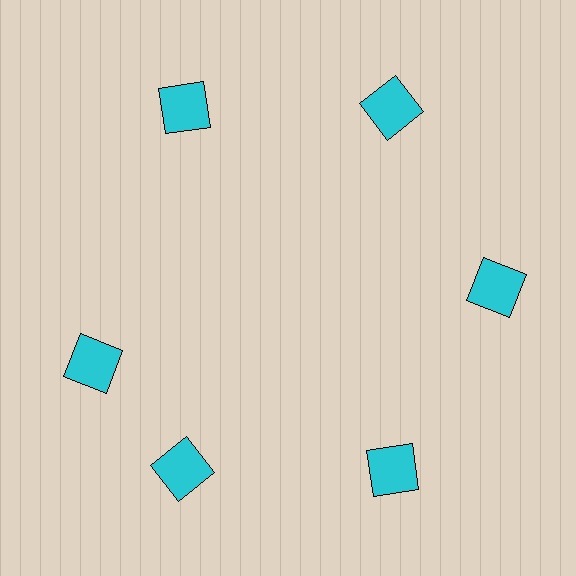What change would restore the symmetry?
The symmetry would be restored by rotating it back into even spacing with its neighbors so that all 6 squares sit at equal angles and equal distance from the center.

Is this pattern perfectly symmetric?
No. The 6 cyan squares are arranged in a ring, but one element near the 9 o'clock position is rotated out of alignment along the ring, breaking the 6-fold rotational symmetry.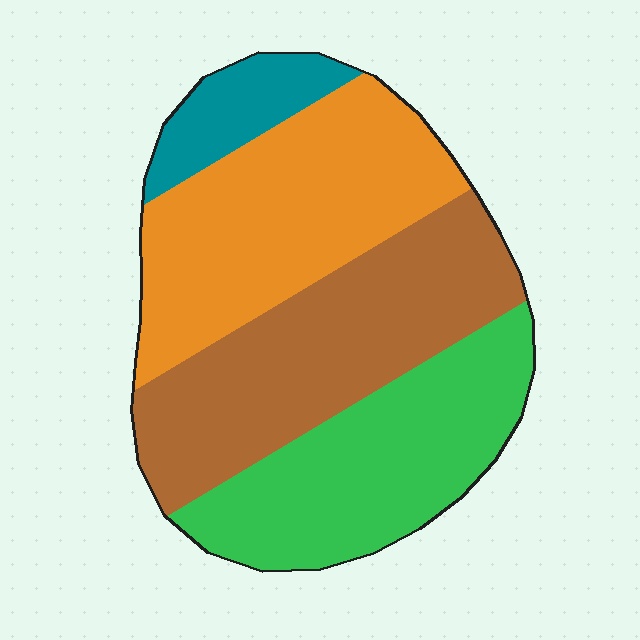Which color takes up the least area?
Teal, at roughly 10%.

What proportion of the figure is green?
Green covers roughly 30% of the figure.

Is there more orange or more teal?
Orange.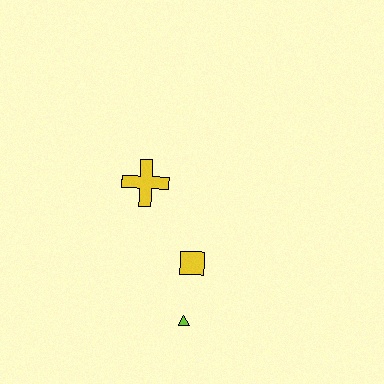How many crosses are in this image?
There is 1 cross.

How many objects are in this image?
There are 3 objects.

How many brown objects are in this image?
There are no brown objects.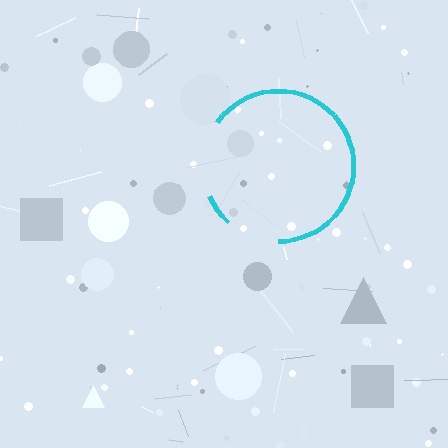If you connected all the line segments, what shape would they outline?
They would outline a circle.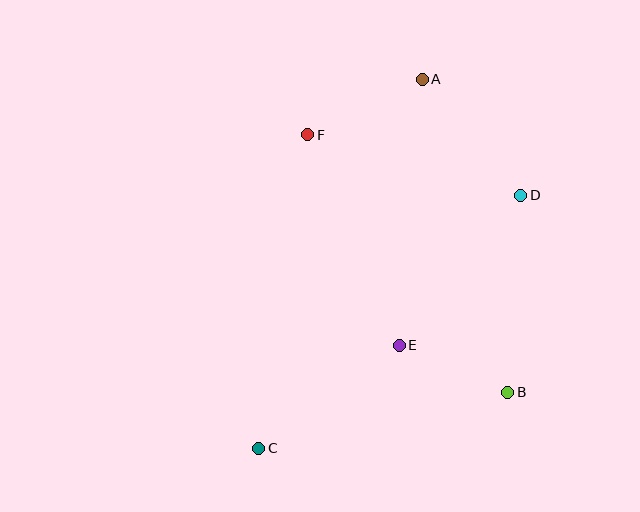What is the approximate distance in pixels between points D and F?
The distance between D and F is approximately 221 pixels.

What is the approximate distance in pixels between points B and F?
The distance between B and F is approximately 326 pixels.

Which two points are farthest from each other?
Points A and C are farthest from each other.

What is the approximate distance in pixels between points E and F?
The distance between E and F is approximately 230 pixels.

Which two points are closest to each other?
Points B and E are closest to each other.